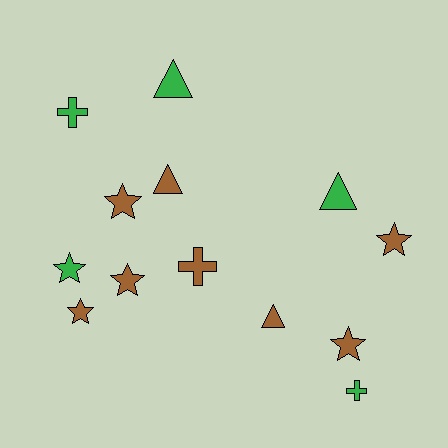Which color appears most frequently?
Brown, with 8 objects.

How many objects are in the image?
There are 13 objects.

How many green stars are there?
There is 1 green star.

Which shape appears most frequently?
Star, with 6 objects.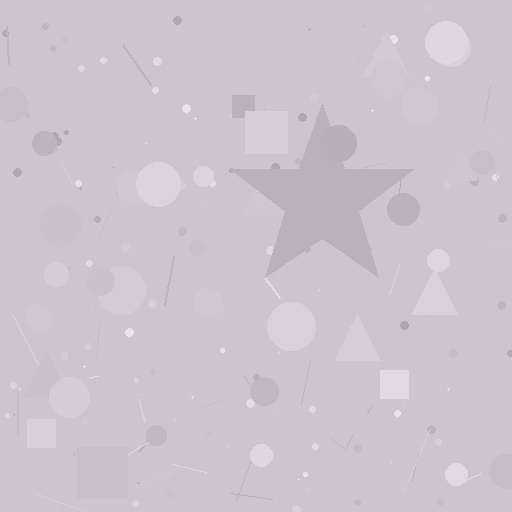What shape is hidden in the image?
A star is hidden in the image.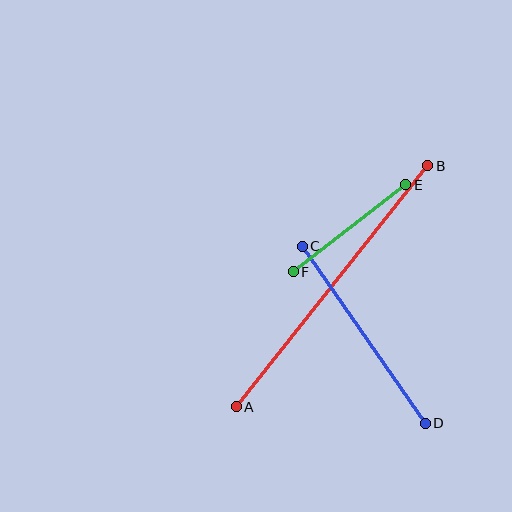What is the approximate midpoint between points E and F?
The midpoint is at approximately (349, 228) pixels.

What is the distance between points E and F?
The distance is approximately 142 pixels.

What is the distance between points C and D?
The distance is approximately 215 pixels.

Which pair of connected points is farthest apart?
Points A and B are farthest apart.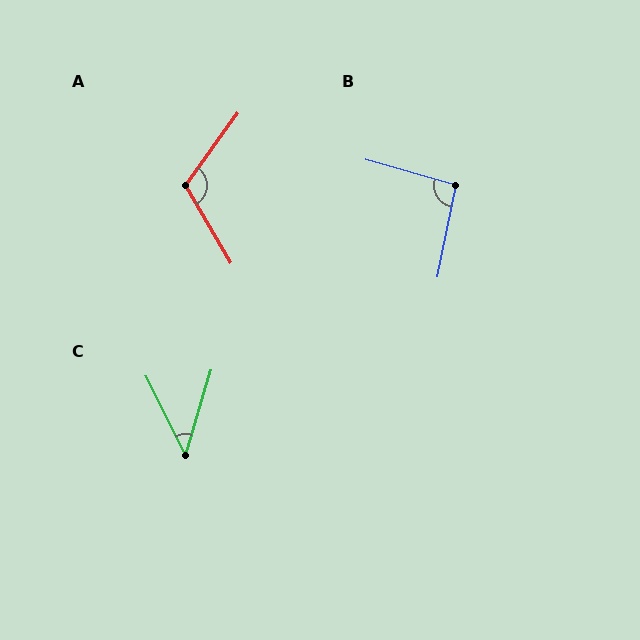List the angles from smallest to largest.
C (43°), B (95°), A (114°).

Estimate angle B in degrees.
Approximately 95 degrees.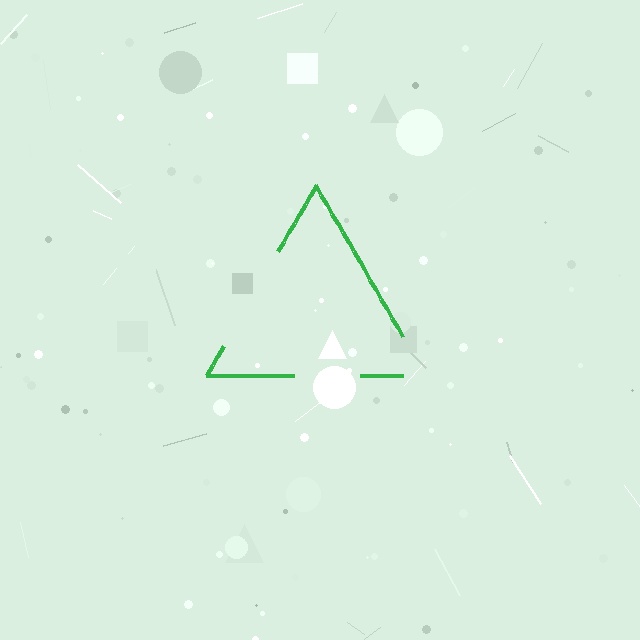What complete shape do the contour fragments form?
The contour fragments form a triangle.